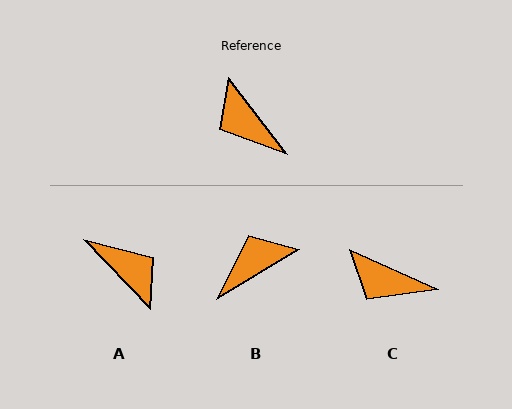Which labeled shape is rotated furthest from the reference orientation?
A, about 174 degrees away.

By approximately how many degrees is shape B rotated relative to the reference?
Approximately 97 degrees clockwise.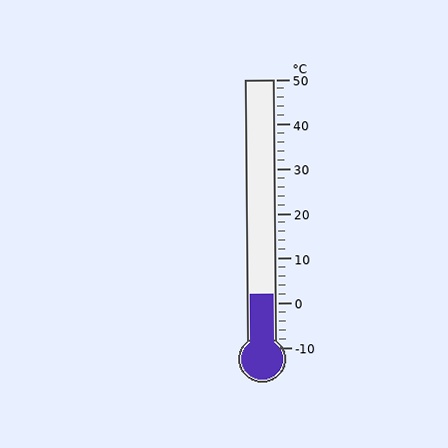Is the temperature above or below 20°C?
The temperature is below 20°C.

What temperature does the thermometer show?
The thermometer shows approximately 2°C.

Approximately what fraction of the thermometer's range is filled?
The thermometer is filled to approximately 20% of its range.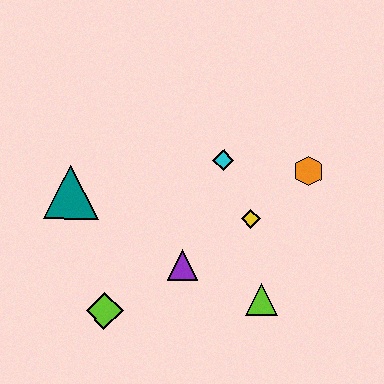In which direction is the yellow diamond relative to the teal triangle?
The yellow diamond is to the right of the teal triangle.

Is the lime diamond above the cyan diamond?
No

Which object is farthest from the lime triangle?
The teal triangle is farthest from the lime triangle.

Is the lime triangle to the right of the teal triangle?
Yes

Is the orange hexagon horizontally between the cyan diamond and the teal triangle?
No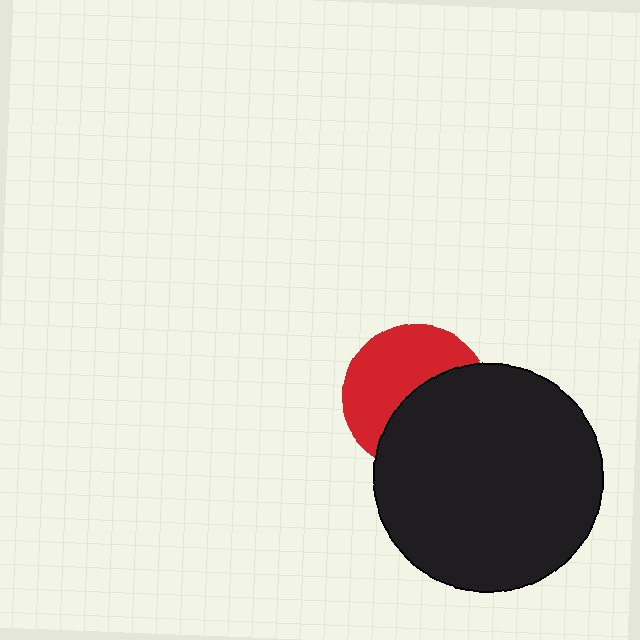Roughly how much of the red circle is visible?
About half of it is visible (roughly 51%).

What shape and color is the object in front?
The object in front is a black circle.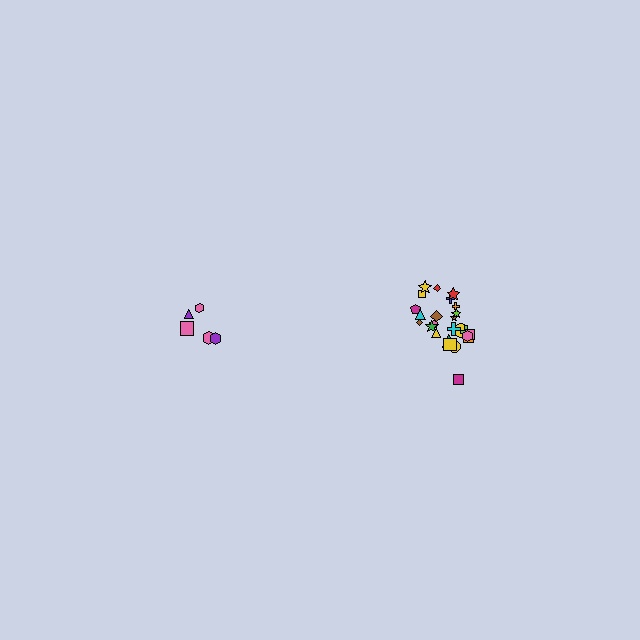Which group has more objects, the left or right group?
The right group.